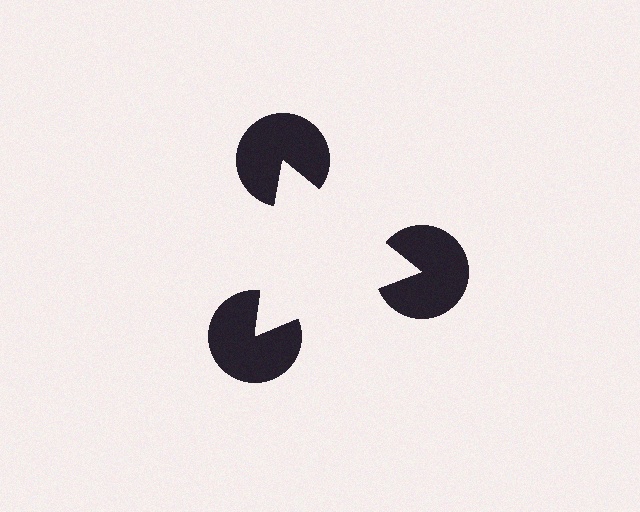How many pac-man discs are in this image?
There are 3 — one at each vertex of the illusory triangle.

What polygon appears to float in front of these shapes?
An illusory triangle — its edges are inferred from the aligned wedge cuts in the pac-man discs, not physically drawn.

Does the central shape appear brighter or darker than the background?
It typically appears slightly brighter than the background, even though no actual brightness change is drawn.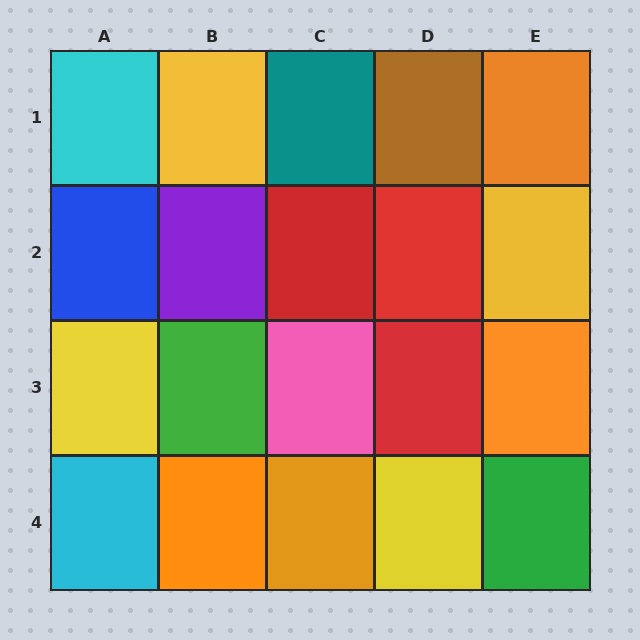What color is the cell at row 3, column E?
Orange.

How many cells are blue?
1 cell is blue.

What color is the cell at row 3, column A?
Yellow.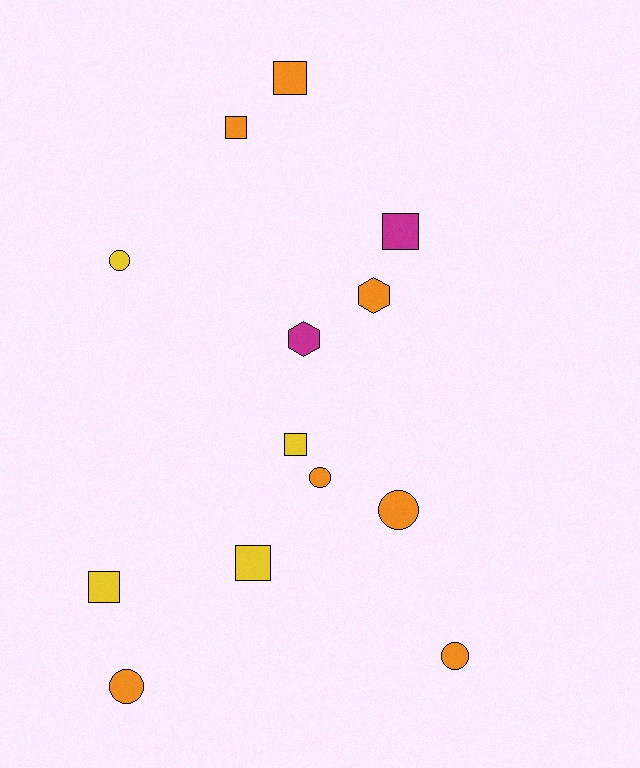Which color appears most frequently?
Orange, with 7 objects.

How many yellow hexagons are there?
There are no yellow hexagons.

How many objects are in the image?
There are 13 objects.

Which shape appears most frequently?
Square, with 6 objects.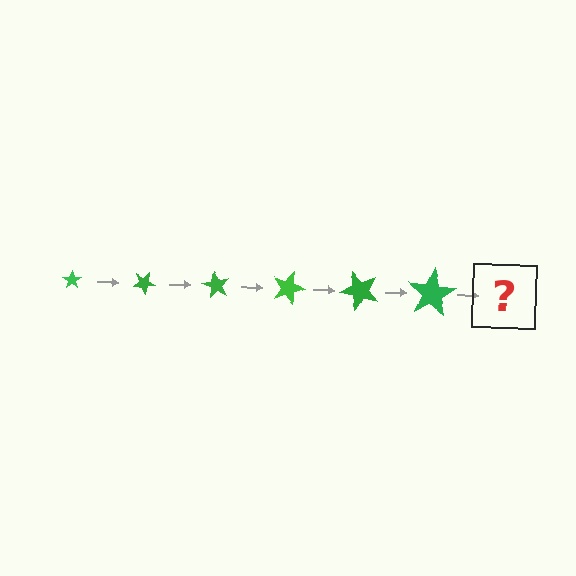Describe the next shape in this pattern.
It should be a star, larger than the previous one and rotated 180 degrees from the start.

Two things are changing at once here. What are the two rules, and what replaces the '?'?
The two rules are that the star grows larger each step and it rotates 30 degrees each step. The '?' should be a star, larger than the previous one and rotated 180 degrees from the start.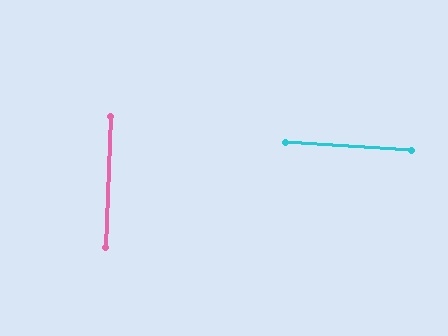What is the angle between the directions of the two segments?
Approximately 89 degrees.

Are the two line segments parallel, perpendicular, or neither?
Perpendicular — they meet at approximately 89°.